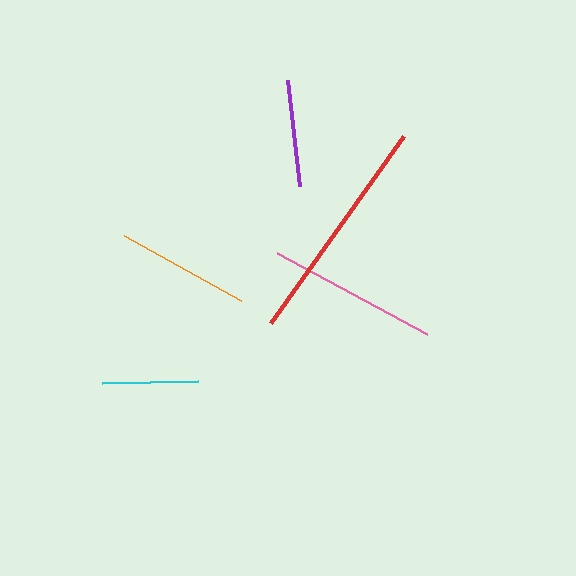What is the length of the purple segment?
The purple segment is approximately 107 pixels long.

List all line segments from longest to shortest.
From longest to shortest: red, pink, orange, purple, cyan.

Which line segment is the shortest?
The cyan line is the shortest at approximately 96 pixels.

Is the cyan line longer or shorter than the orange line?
The orange line is longer than the cyan line.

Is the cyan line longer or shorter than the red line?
The red line is longer than the cyan line.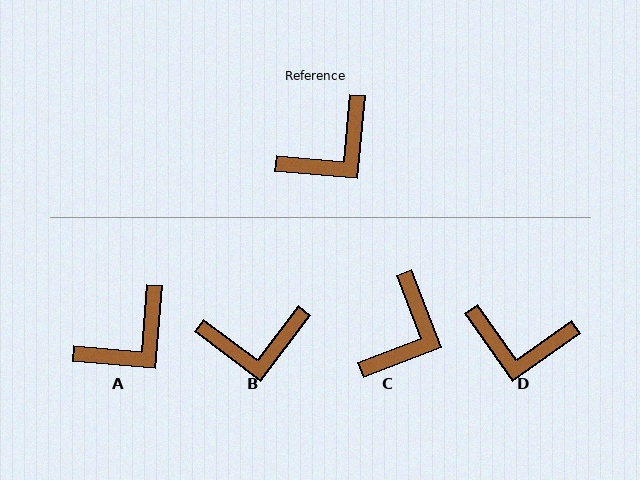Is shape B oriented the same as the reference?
No, it is off by about 32 degrees.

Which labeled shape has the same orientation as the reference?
A.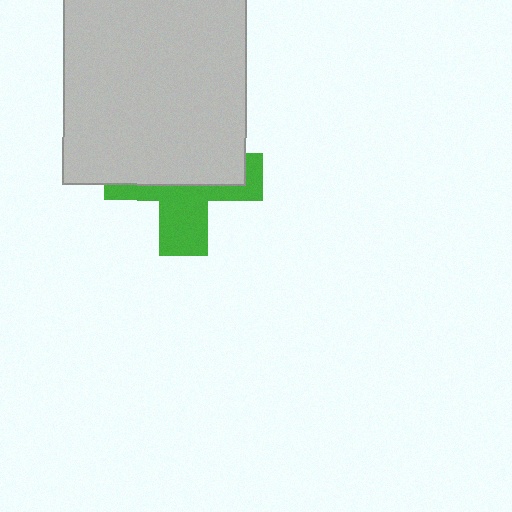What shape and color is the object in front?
The object in front is a light gray rectangle.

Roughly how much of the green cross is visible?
A small part of it is visible (roughly 44%).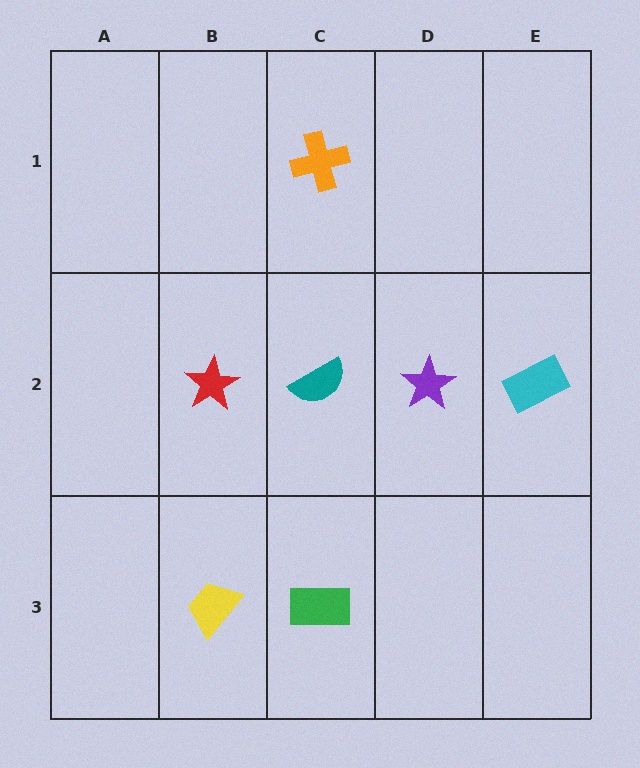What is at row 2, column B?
A red star.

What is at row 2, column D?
A purple star.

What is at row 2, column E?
A cyan rectangle.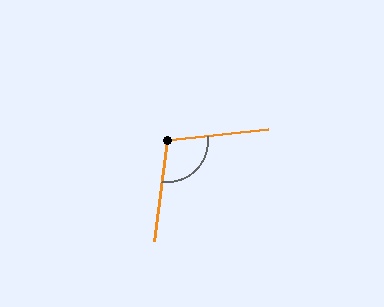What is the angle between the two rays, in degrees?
Approximately 104 degrees.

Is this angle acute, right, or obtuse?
It is obtuse.